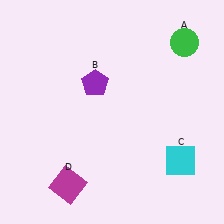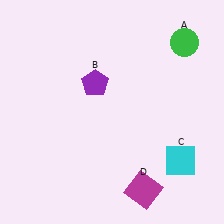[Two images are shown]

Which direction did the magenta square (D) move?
The magenta square (D) moved right.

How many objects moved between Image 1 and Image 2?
1 object moved between the two images.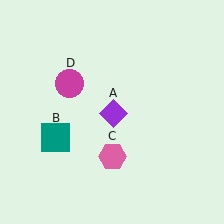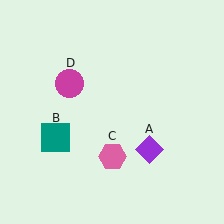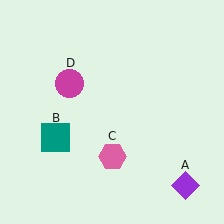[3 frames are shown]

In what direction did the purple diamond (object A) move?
The purple diamond (object A) moved down and to the right.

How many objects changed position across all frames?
1 object changed position: purple diamond (object A).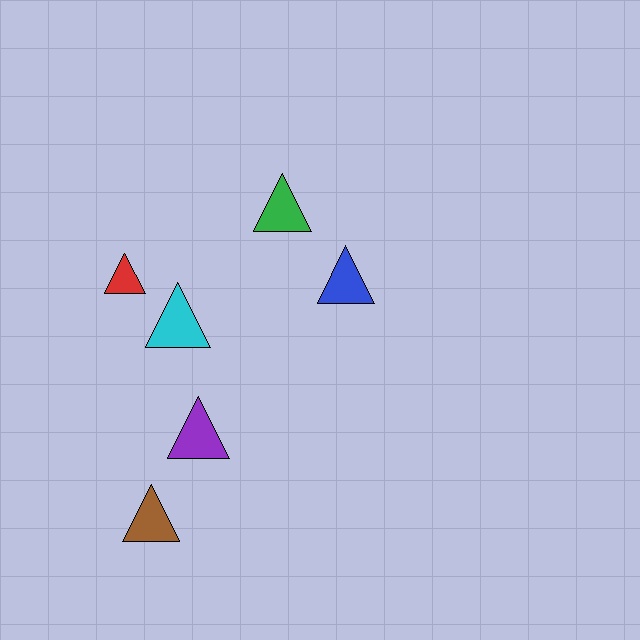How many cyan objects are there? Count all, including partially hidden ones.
There is 1 cyan object.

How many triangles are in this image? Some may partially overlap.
There are 6 triangles.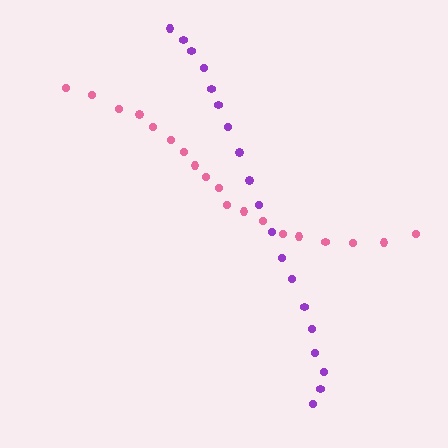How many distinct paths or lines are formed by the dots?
There are 2 distinct paths.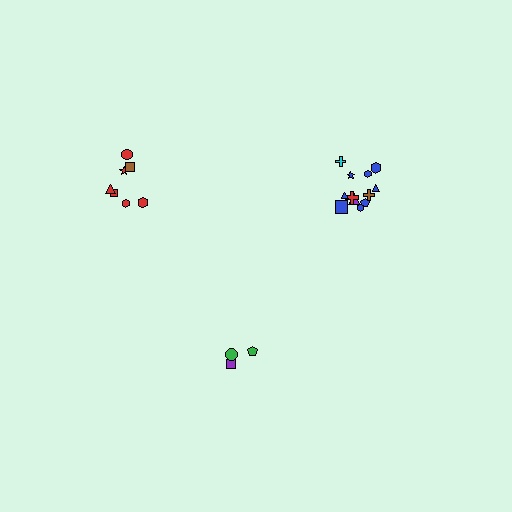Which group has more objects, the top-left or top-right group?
The top-right group.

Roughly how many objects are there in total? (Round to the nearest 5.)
Roughly 20 objects in total.